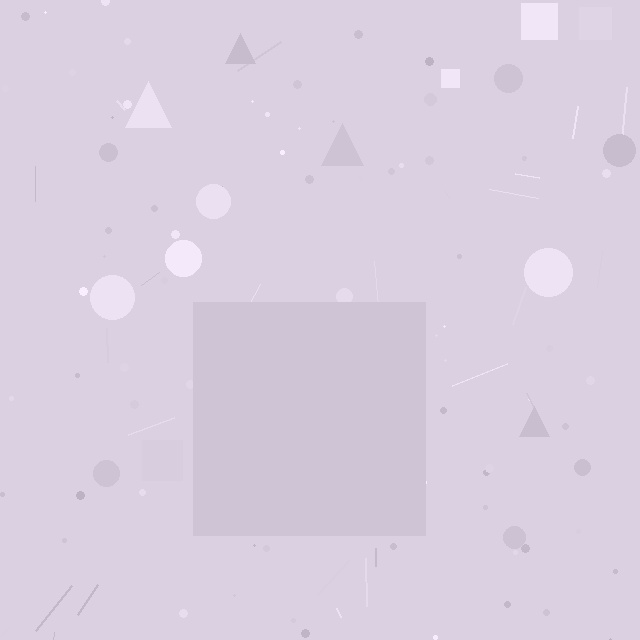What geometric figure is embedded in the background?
A square is embedded in the background.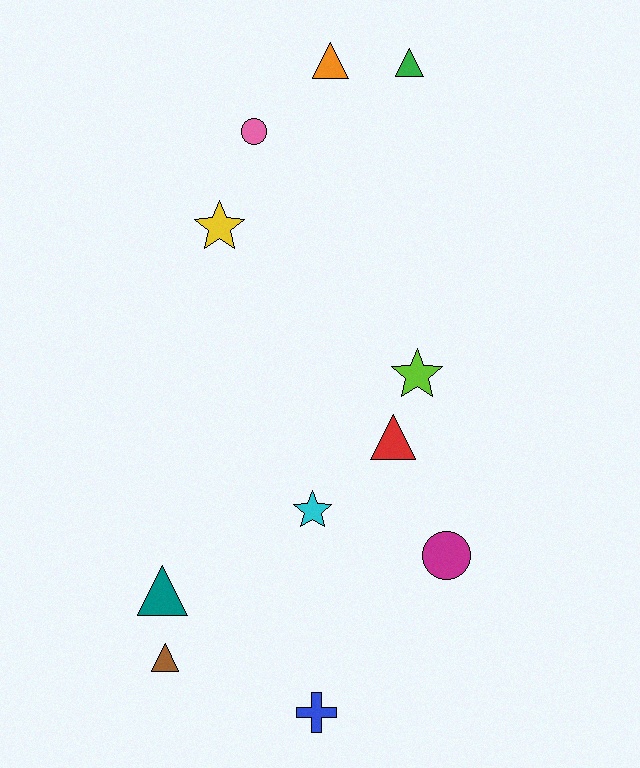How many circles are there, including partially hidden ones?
There are 2 circles.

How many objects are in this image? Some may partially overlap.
There are 11 objects.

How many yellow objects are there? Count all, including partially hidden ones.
There is 1 yellow object.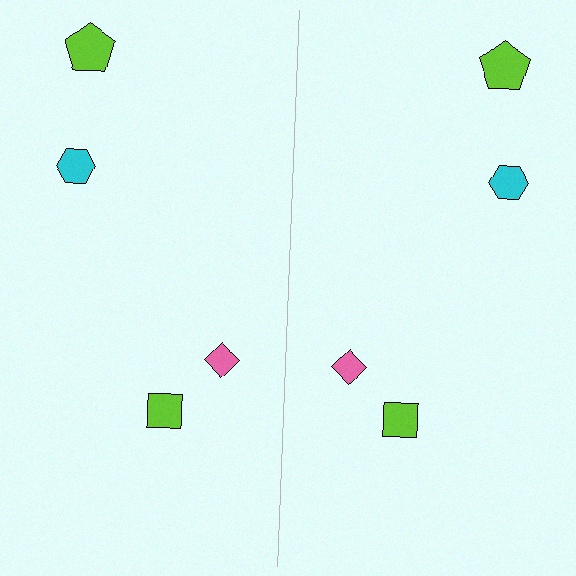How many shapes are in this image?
There are 8 shapes in this image.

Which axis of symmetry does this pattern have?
The pattern has a vertical axis of symmetry running through the center of the image.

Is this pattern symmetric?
Yes, this pattern has bilateral (reflection) symmetry.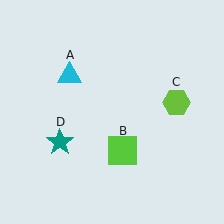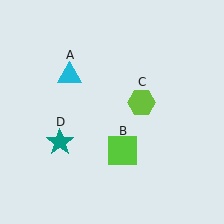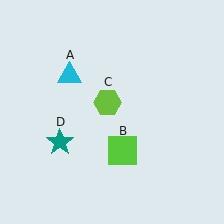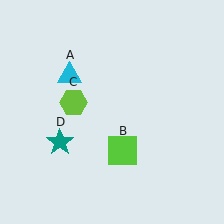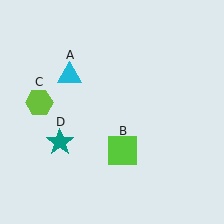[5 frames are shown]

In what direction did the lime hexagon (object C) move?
The lime hexagon (object C) moved left.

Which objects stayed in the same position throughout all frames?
Cyan triangle (object A) and lime square (object B) and teal star (object D) remained stationary.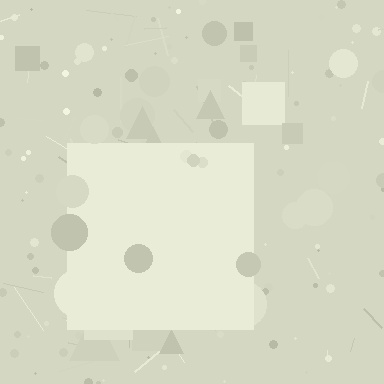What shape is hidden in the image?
A square is hidden in the image.